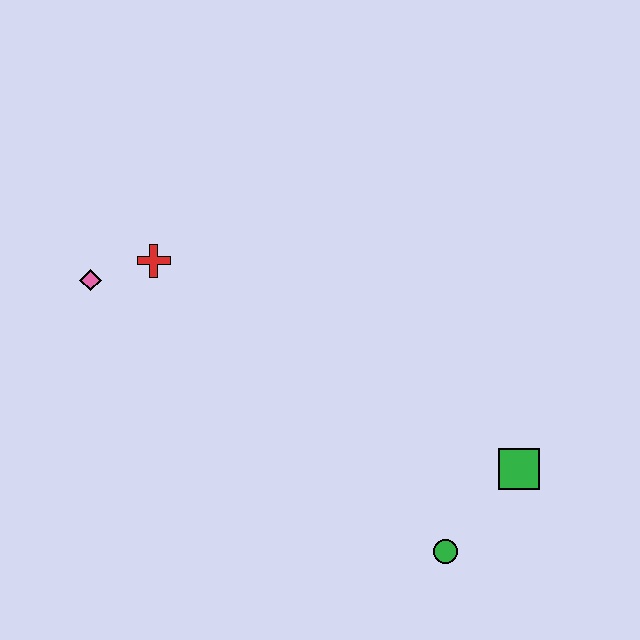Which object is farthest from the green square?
The pink diamond is farthest from the green square.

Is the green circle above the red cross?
No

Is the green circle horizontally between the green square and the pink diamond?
Yes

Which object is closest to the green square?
The green circle is closest to the green square.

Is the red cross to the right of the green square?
No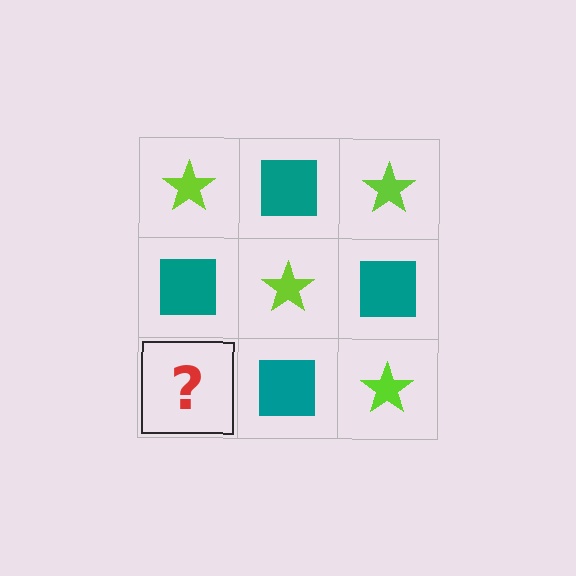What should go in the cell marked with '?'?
The missing cell should contain a lime star.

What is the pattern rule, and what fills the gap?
The rule is that it alternates lime star and teal square in a checkerboard pattern. The gap should be filled with a lime star.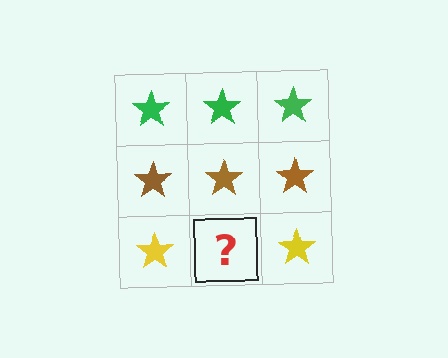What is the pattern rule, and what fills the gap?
The rule is that each row has a consistent color. The gap should be filled with a yellow star.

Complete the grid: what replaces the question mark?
The question mark should be replaced with a yellow star.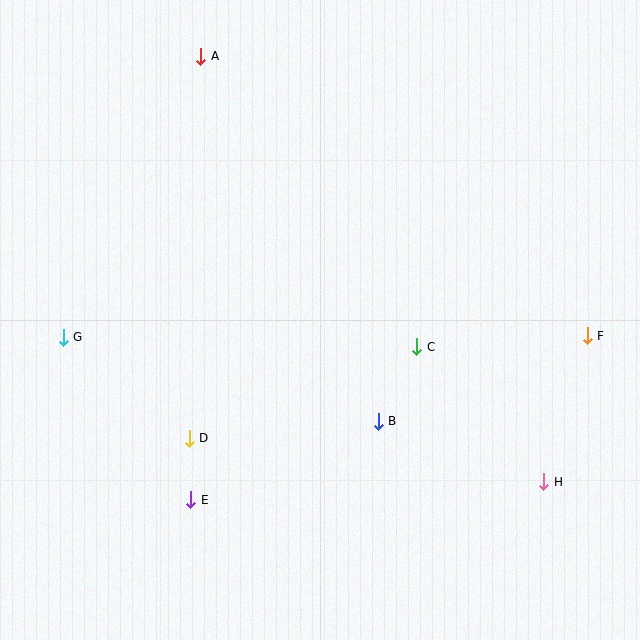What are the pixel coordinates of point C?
Point C is at (417, 347).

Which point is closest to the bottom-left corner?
Point E is closest to the bottom-left corner.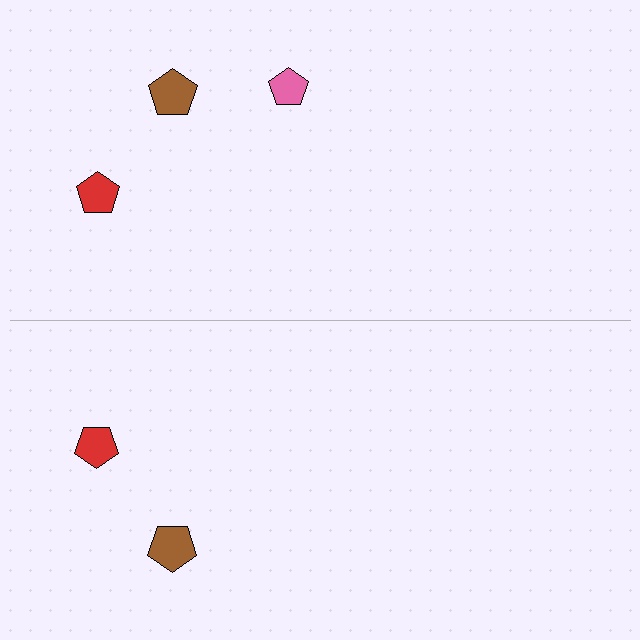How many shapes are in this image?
There are 5 shapes in this image.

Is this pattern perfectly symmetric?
No, the pattern is not perfectly symmetric. A pink pentagon is missing from the bottom side.